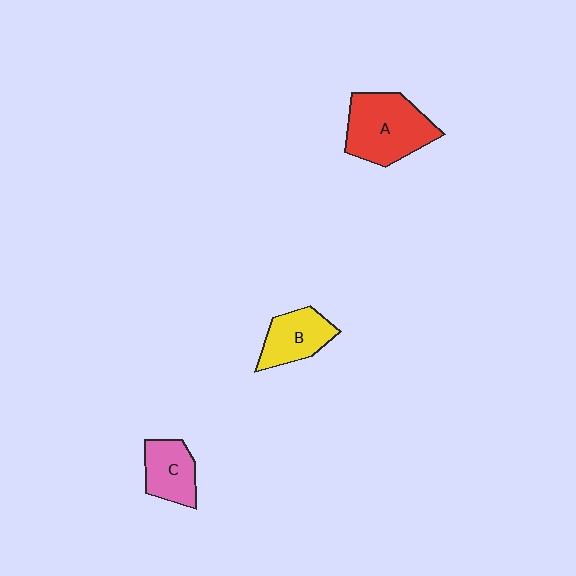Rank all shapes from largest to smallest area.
From largest to smallest: A (red), B (yellow), C (pink).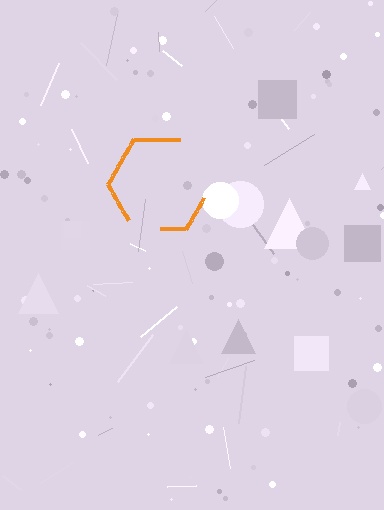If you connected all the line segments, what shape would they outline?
They would outline a hexagon.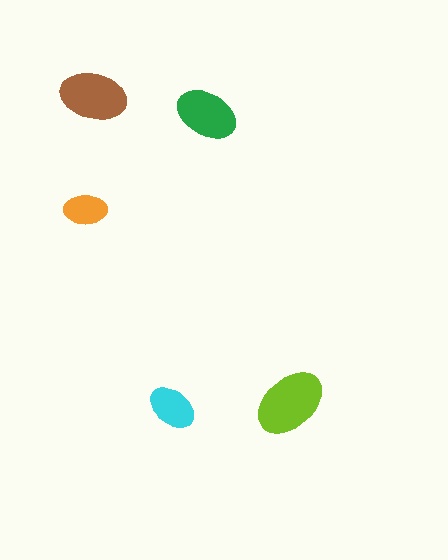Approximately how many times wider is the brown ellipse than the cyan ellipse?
About 1.5 times wider.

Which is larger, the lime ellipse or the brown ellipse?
The lime one.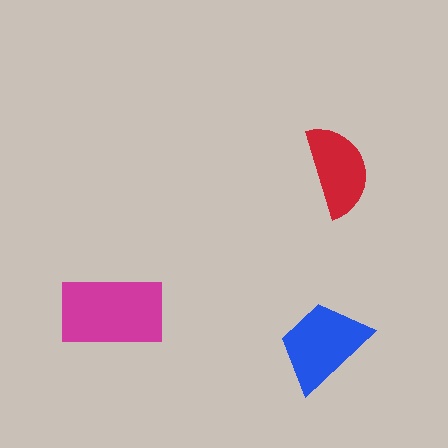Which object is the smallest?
The red semicircle.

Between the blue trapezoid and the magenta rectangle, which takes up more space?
The magenta rectangle.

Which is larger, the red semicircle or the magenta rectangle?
The magenta rectangle.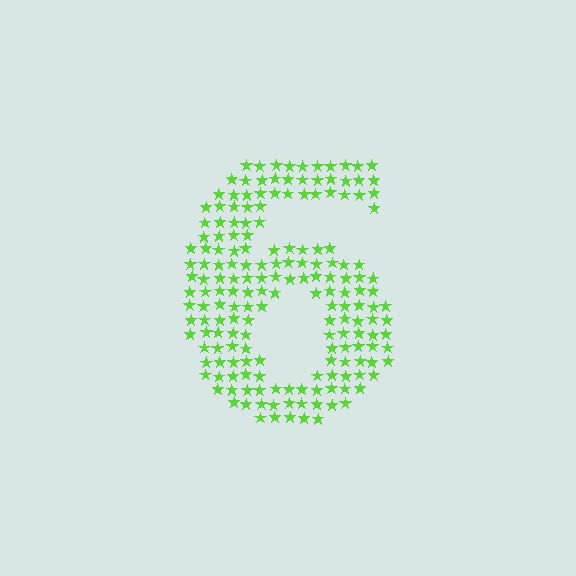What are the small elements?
The small elements are stars.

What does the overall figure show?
The overall figure shows the digit 6.